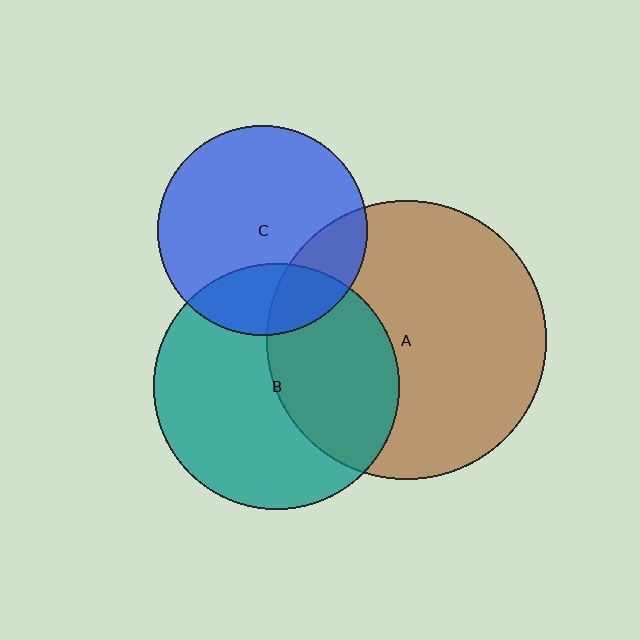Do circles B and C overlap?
Yes.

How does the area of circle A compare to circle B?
Approximately 1.3 times.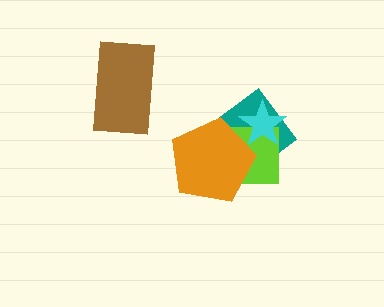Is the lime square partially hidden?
Yes, it is partially covered by another shape.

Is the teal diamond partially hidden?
Yes, it is partially covered by another shape.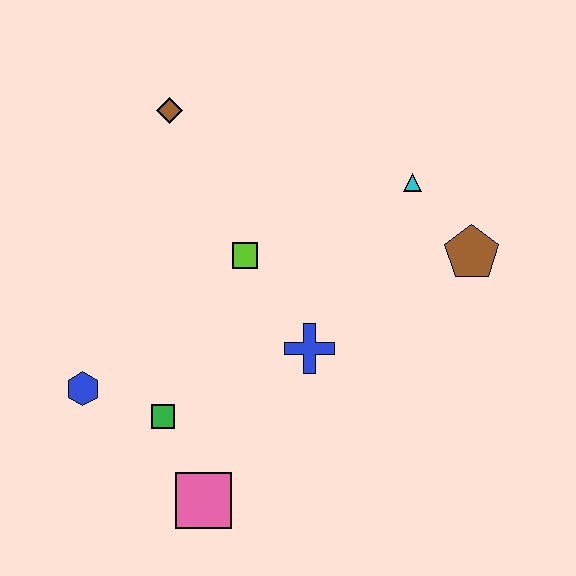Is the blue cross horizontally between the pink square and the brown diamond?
No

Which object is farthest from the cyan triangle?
The blue hexagon is farthest from the cyan triangle.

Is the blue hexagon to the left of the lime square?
Yes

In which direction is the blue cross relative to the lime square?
The blue cross is below the lime square.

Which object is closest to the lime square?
The blue cross is closest to the lime square.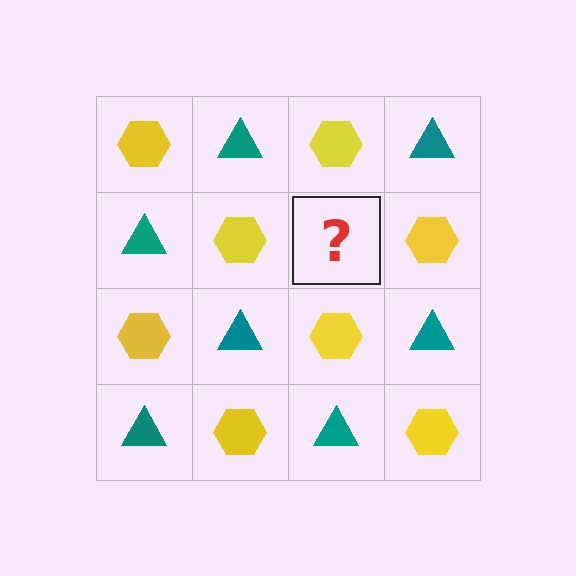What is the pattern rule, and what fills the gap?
The rule is that it alternates yellow hexagon and teal triangle in a checkerboard pattern. The gap should be filled with a teal triangle.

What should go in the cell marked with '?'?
The missing cell should contain a teal triangle.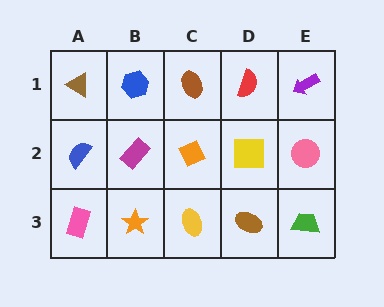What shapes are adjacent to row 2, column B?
A blue hexagon (row 1, column B), an orange star (row 3, column B), a blue semicircle (row 2, column A), an orange diamond (row 2, column C).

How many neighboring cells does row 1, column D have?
3.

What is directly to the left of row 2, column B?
A blue semicircle.